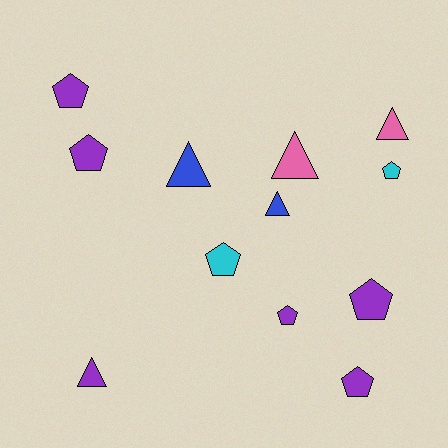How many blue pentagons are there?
There are no blue pentagons.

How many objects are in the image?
There are 12 objects.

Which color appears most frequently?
Purple, with 6 objects.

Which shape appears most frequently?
Pentagon, with 7 objects.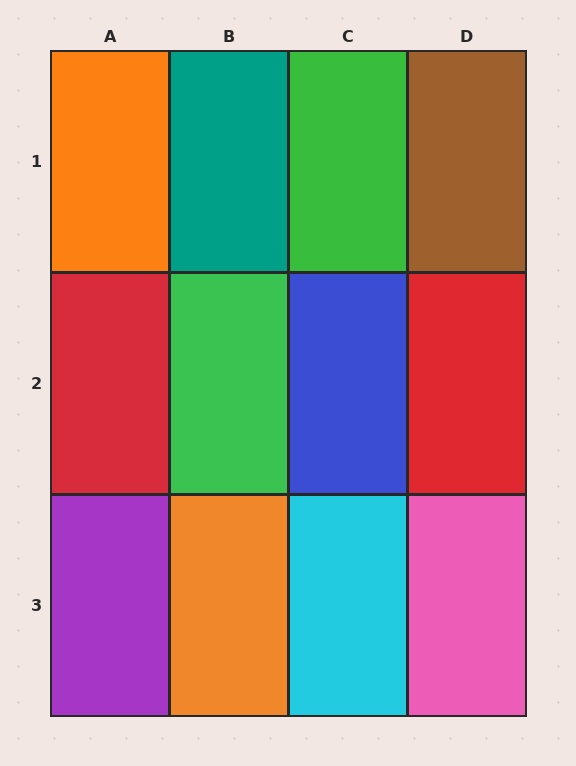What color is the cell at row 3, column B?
Orange.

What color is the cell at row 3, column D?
Pink.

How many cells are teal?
1 cell is teal.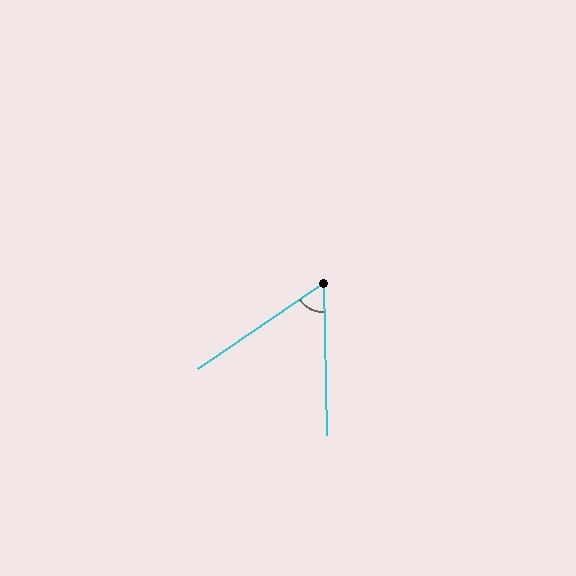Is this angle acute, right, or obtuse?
It is acute.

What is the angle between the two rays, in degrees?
Approximately 57 degrees.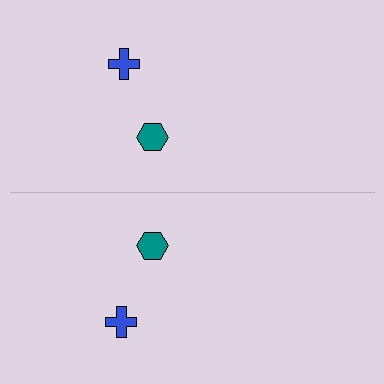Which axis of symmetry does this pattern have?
The pattern has a horizontal axis of symmetry running through the center of the image.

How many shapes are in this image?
There are 4 shapes in this image.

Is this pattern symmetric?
Yes, this pattern has bilateral (reflection) symmetry.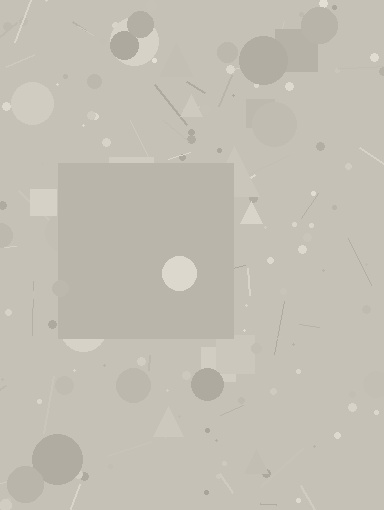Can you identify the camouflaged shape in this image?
The camouflaged shape is a square.